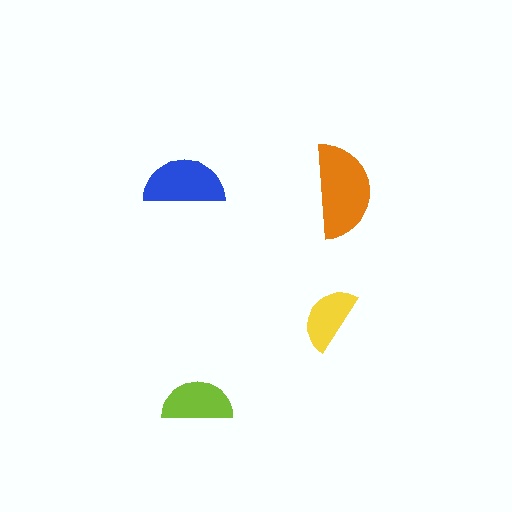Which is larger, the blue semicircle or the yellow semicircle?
The blue one.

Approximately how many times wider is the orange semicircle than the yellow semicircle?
About 1.5 times wider.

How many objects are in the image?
There are 4 objects in the image.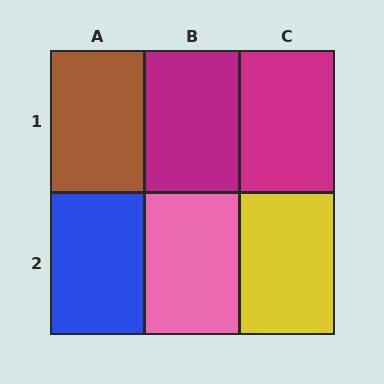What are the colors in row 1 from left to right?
Brown, magenta, magenta.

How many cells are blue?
1 cell is blue.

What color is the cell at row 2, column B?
Pink.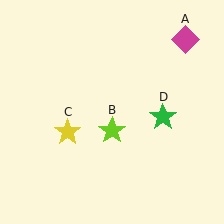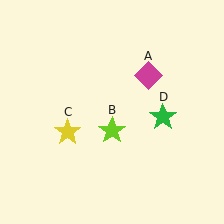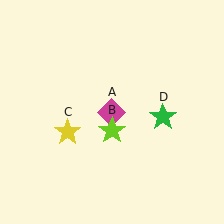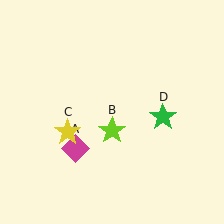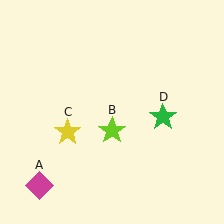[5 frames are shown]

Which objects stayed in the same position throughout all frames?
Lime star (object B) and yellow star (object C) and green star (object D) remained stationary.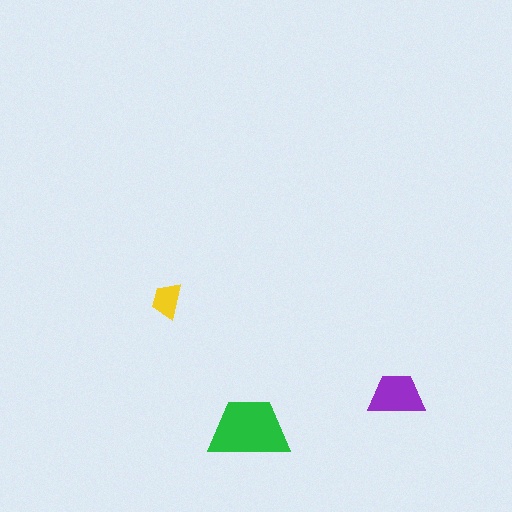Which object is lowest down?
The green trapezoid is bottommost.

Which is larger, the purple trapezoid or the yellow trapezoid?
The purple one.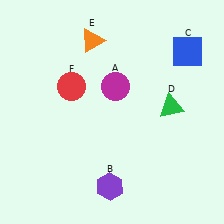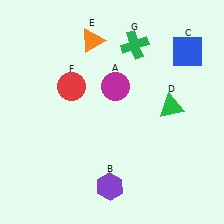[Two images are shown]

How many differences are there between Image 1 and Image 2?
There is 1 difference between the two images.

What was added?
A green cross (G) was added in Image 2.